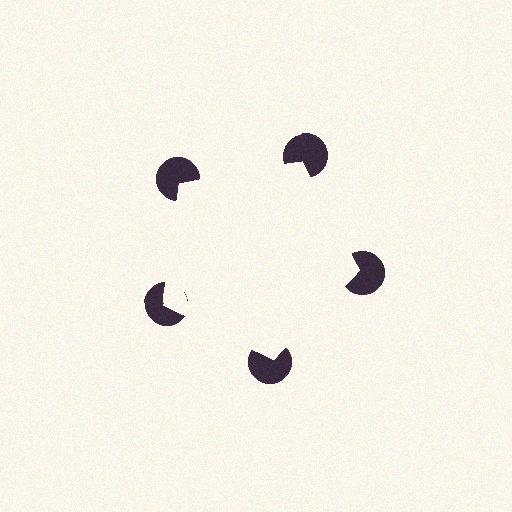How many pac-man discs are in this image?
There are 5 — one at each vertex of the illusory pentagon.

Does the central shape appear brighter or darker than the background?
It typically appears slightly brighter than the background, even though no actual brightness change is drawn.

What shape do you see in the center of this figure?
An illusory pentagon — its edges are inferred from the aligned wedge cuts in the pac-man discs, not physically drawn.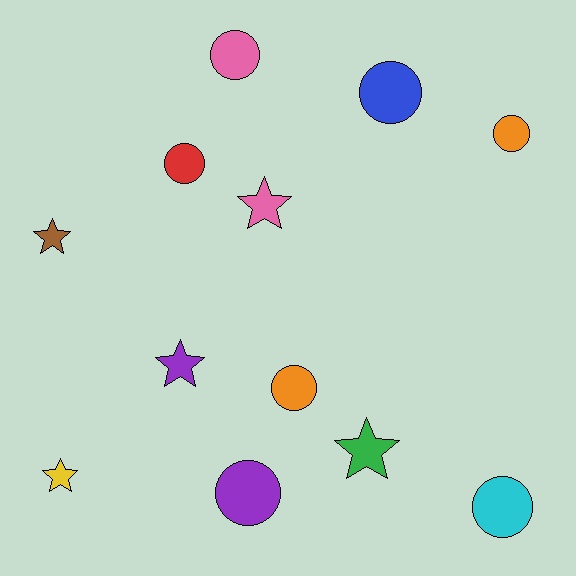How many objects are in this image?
There are 12 objects.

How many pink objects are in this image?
There are 2 pink objects.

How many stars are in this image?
There are 5 stars.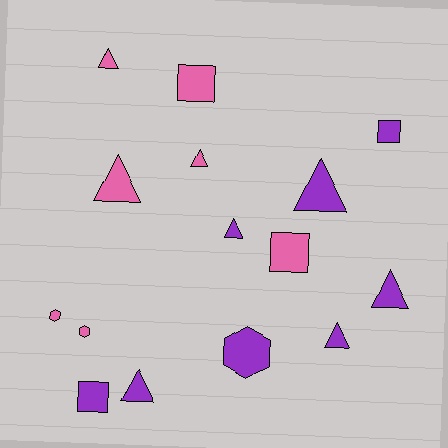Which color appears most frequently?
Purple, with 8 objects.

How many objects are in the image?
There are 15 objects.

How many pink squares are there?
There are 2 pink squares.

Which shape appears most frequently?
Triangle, with 8 objects.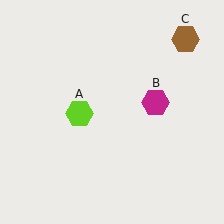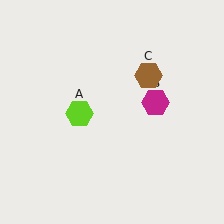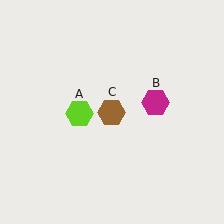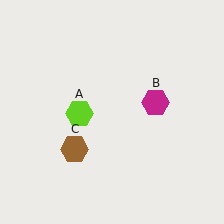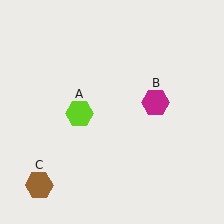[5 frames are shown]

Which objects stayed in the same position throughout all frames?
Lime hexagon (object A) and magenta hexagon (object B) remained stationary.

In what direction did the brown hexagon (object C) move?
The brown hexagon (object C) moved down and to the left.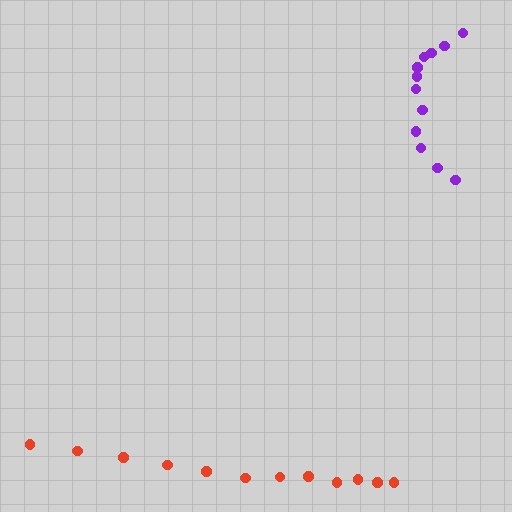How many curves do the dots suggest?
There are 2 distinct paths.